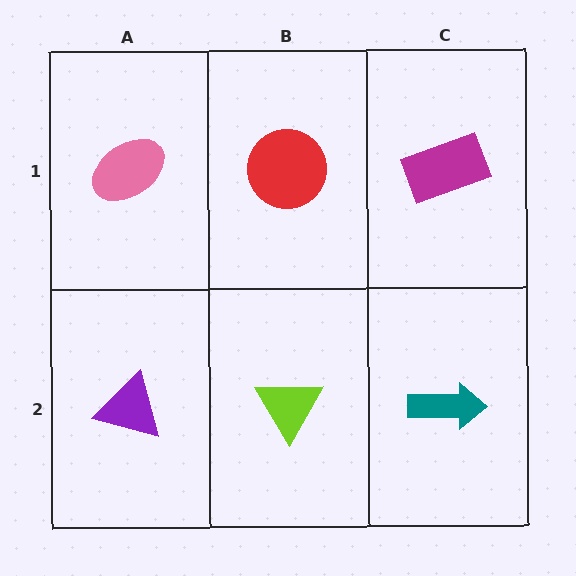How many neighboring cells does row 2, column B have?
3.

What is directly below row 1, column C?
A teal arrow.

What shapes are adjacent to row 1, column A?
A purple triangle (row 2, column A), a red circle (row 1, column B).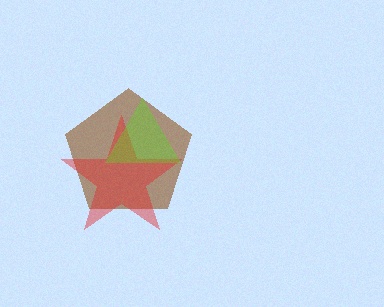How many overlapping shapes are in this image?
There are 3 overlapping shapes in the image.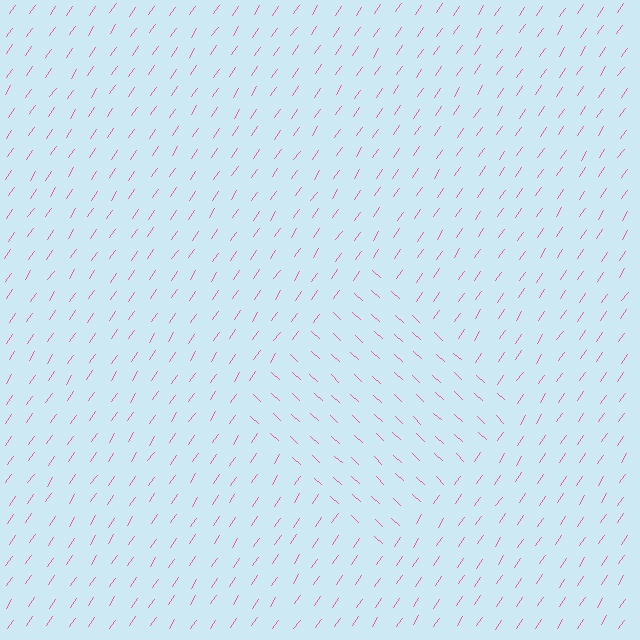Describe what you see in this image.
The image is filled with small pink line segments. A diamond region in the image has lines oriented differently from the surrounding lines, creating a visible texture boundary.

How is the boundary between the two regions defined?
The boundary is defined purely by a change in line orientation (approximately 82 degrees difference). All lines are the same color and thickness.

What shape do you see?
I see a diamond.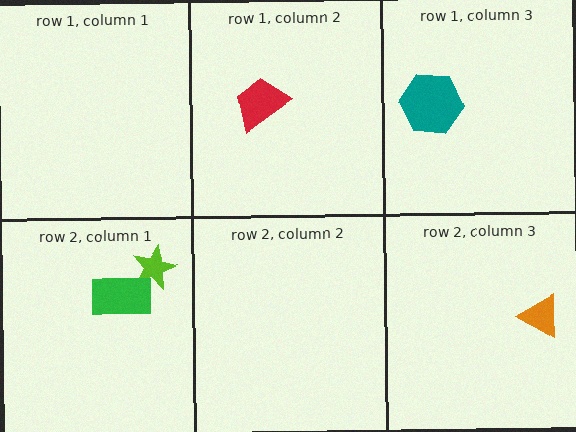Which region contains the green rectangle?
The row 2, column 1 region.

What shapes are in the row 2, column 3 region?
The orange triangle.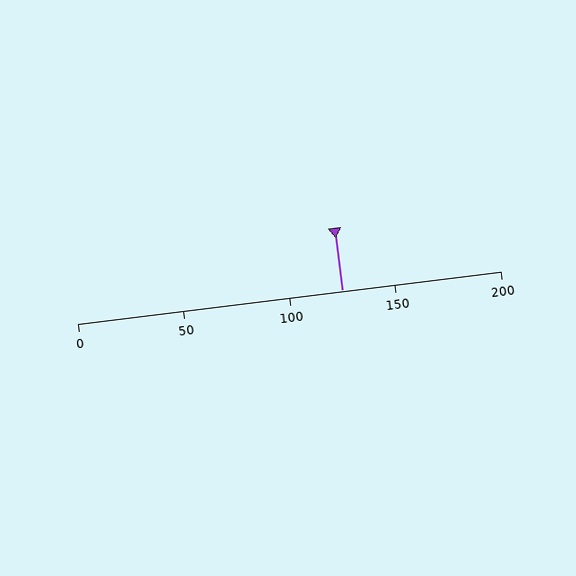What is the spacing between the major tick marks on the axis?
The major ticks are spaced 50 apart.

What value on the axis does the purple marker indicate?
The marker indicates approximately 125.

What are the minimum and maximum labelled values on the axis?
The axis runs from 0 to 200.